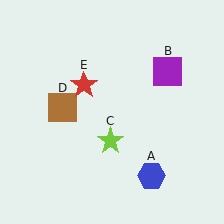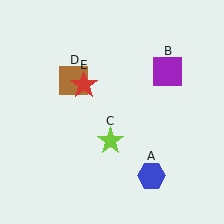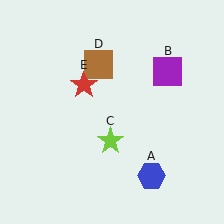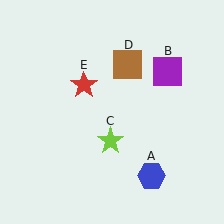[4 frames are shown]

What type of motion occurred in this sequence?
The brown square (object D) rotated clockwise around the center of the scene.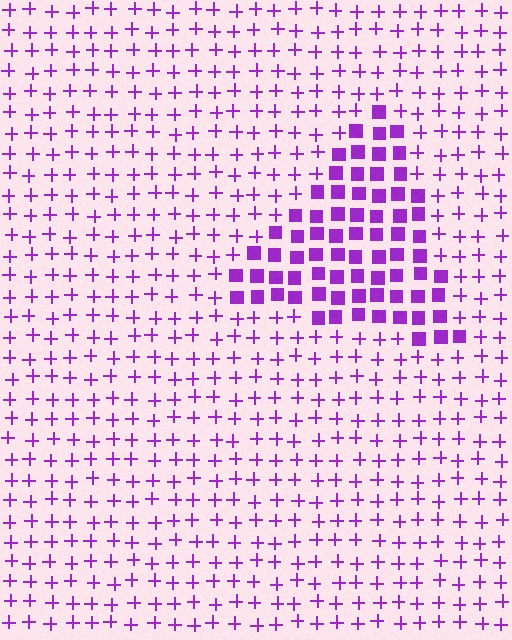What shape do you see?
I see a triangle.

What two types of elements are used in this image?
The image uses squares inside the triangle region and plus signs outside it.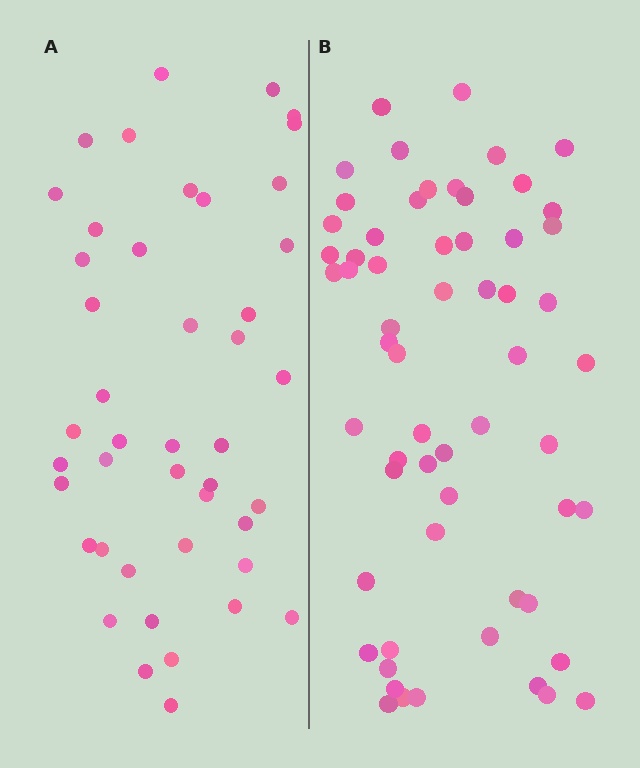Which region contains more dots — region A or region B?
Region B (the right region) has more dots.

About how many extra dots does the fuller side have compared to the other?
Region B has approximately 15 more dots than region A.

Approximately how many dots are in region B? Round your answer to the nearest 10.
About 60 dots.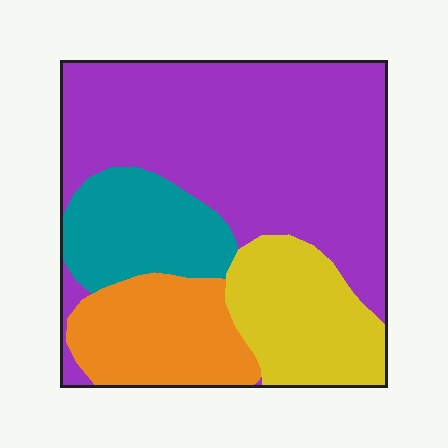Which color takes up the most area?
Purple, at roughly 50%.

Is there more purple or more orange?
Purple.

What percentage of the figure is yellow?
Yellow takes up less than a quarter of the figure.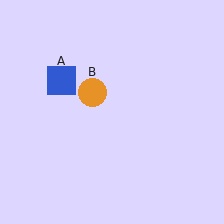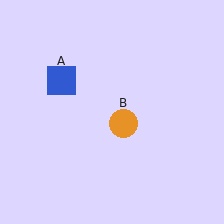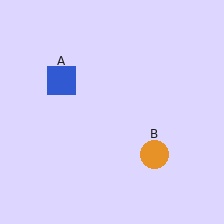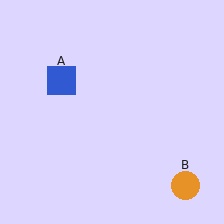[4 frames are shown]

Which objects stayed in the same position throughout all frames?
Blue square (object A) remained stationary.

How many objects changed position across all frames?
1 object changed position: orange circle (object B).